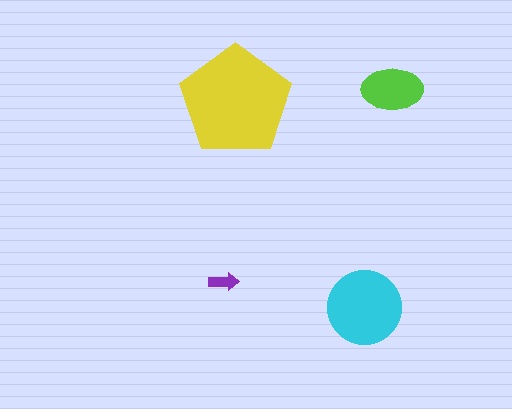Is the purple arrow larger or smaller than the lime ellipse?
Smaller.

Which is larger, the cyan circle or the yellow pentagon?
The yellow pentagon.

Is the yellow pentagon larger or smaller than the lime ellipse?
Larger.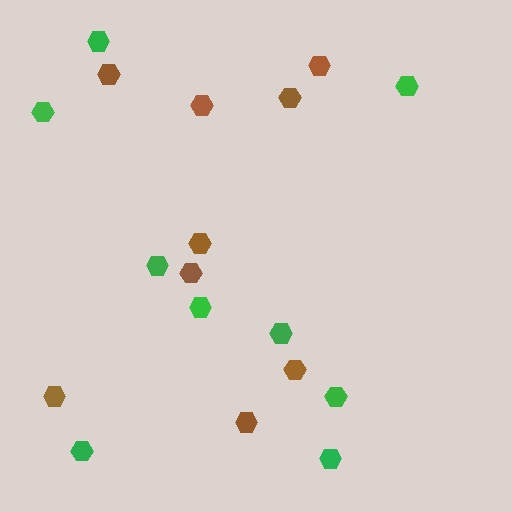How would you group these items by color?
There are 2 groups: one group of brown hexagons (9) and one group of green hexagons (9).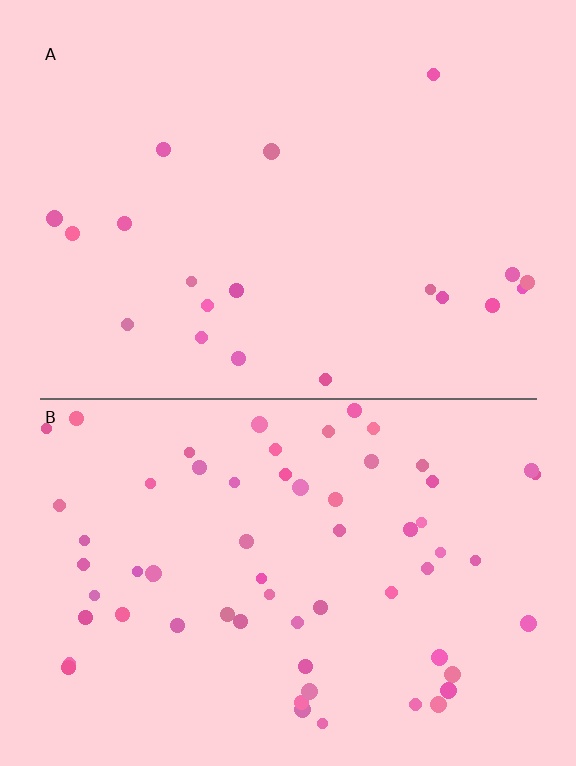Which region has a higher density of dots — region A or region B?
B (the bottom).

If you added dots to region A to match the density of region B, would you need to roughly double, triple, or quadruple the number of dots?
Approximately triple.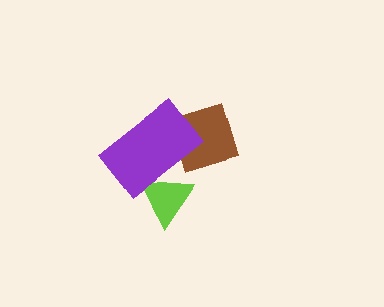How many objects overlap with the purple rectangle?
2 objects overlap with the purple rectangle.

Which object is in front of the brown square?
The purple rectangle is in front of the brown square.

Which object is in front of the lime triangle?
The purple rectangle is in front of the lime triangle.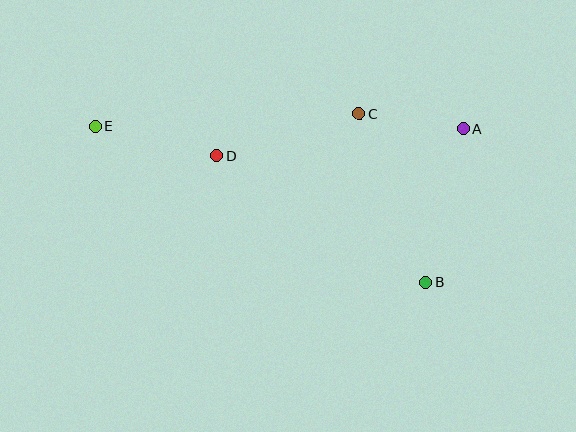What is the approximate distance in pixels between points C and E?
The distance between C and E is approximately 265 pixels.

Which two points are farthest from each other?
Points A and E are farthest from each other.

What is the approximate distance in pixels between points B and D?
The distance between B and D is approximately 245 pixels.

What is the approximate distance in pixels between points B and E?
The distance between B and E is approximately 366 pixels.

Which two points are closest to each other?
Points A and C are closest to each other.